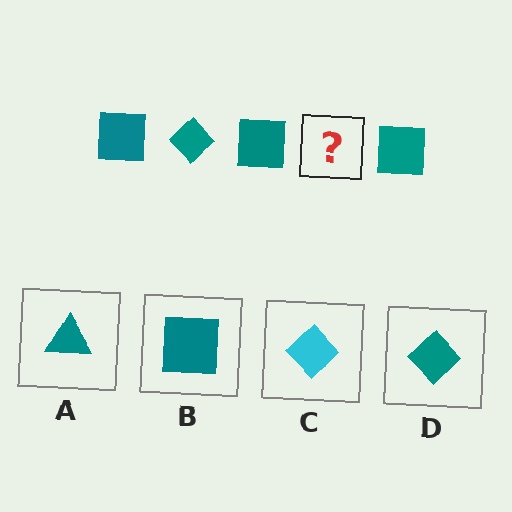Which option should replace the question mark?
Option D.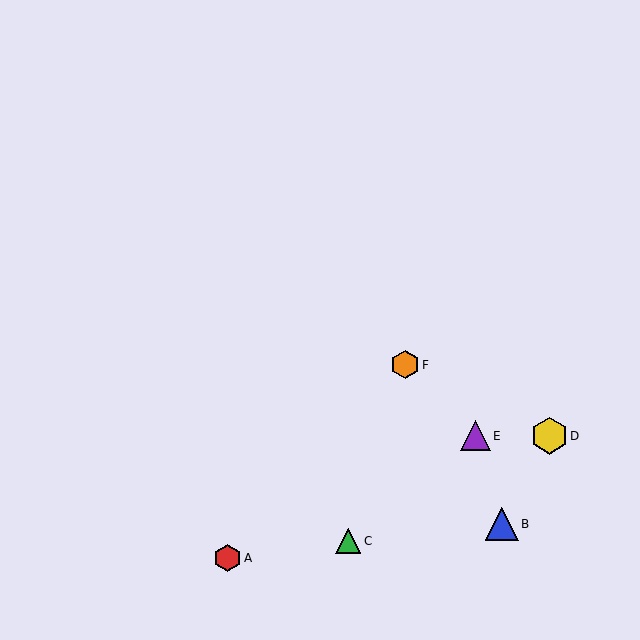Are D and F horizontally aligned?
No, D is at y≈436 and F is at y≈365.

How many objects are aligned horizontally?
2 objects (D, E) are aligned horizontally.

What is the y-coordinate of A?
Object A is at y≈558.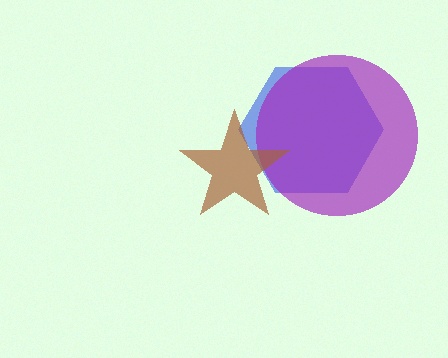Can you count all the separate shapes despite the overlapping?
Yes, there are 3 separate shapes.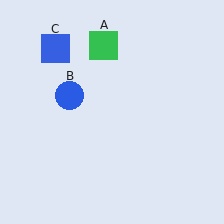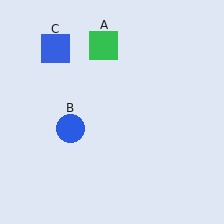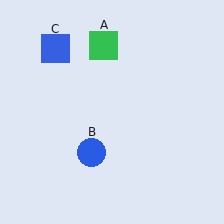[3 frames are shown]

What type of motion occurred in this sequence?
The blue circle (object B) rotated counterclockwise around the center of the scene.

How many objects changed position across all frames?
1 object changed position: blue circle (object B).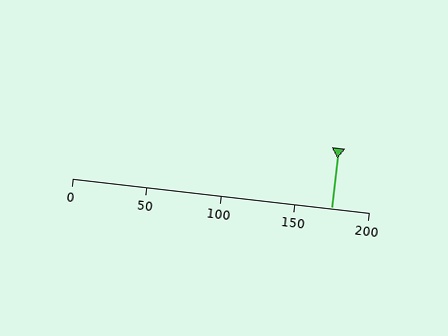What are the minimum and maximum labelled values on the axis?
The axis runs from 0 to 200.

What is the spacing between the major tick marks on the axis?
The major ticks are spaced 50 apart.